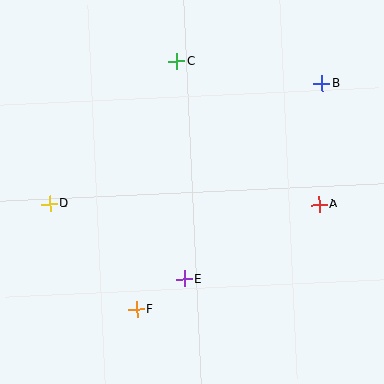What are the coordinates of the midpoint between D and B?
The midpoint between D and B is at (186, 144).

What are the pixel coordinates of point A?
Point A is at (319, 204).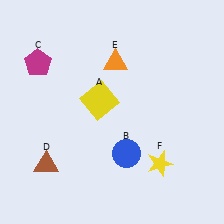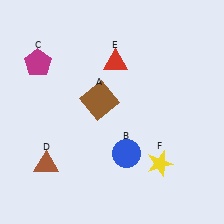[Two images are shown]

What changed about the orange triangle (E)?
In Image 1, E is orange. In Image 2, it changed to red.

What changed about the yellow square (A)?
In Image 1, A is yellow. In Image 2, it changed to brown.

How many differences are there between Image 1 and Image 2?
There are 2 differences between the two images.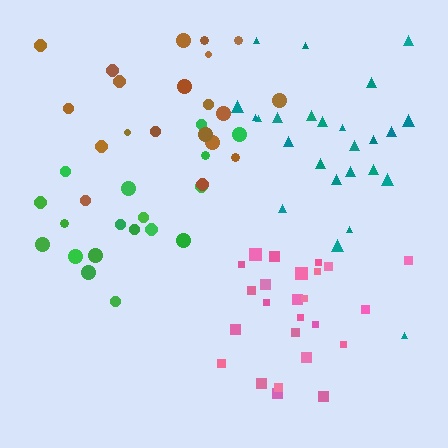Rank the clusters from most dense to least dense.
pink, green, brown, teal.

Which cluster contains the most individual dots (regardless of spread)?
Teal (25).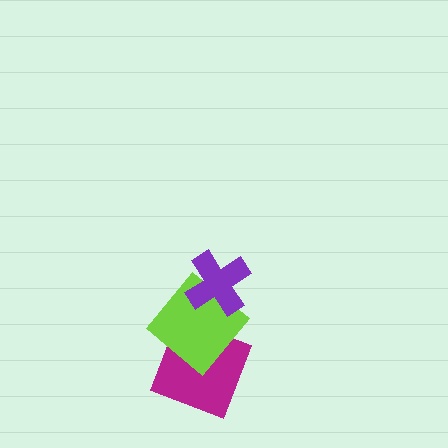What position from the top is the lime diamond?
The lime diamond is 2nd from the top.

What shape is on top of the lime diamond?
The purple cross is on top of the lime diamond.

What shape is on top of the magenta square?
The lime diamond is on top of the magenta square.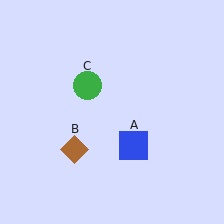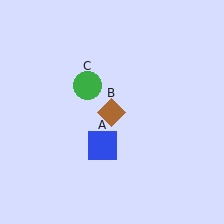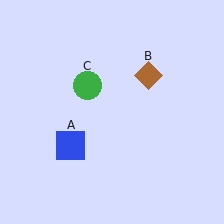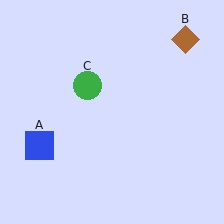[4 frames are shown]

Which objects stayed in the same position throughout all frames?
Green circle (object C) remained stationary.